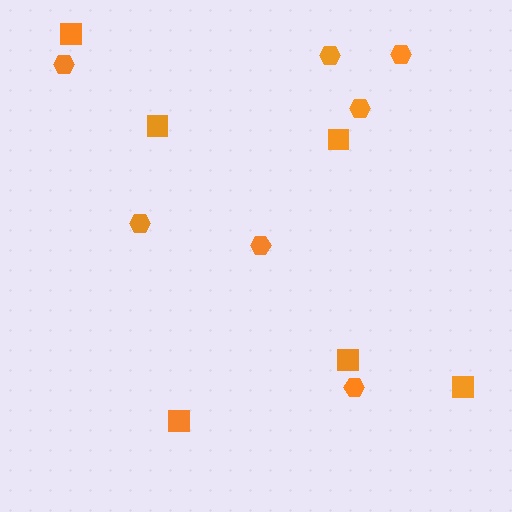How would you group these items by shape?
There are 2 groups: one group of squares (6) and one group of hexagons (7).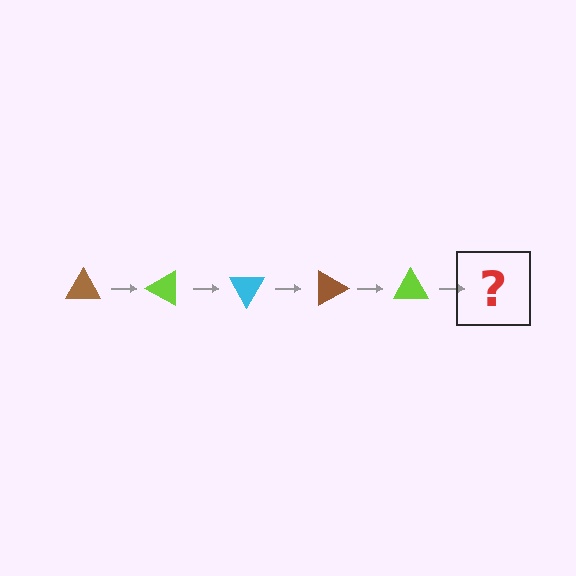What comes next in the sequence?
The next element should be a cyan triangle, rotated 150 degrees from the start.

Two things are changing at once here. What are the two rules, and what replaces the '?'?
The two rules are that it rotates 30 degrees each step and the color cycles through brown, lime, and cyan. The '?' should be a cyan triangle, rotated 150 degrees from the start.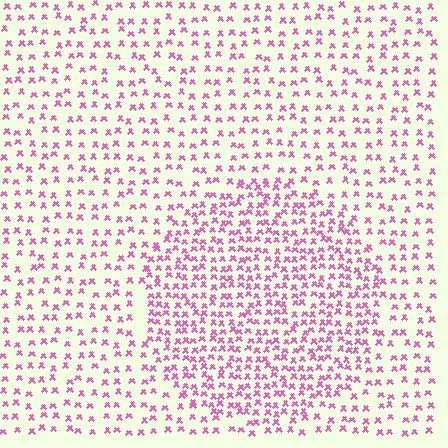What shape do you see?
I see a circle.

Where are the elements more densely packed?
The elements are more densely packed inside the circle boundary.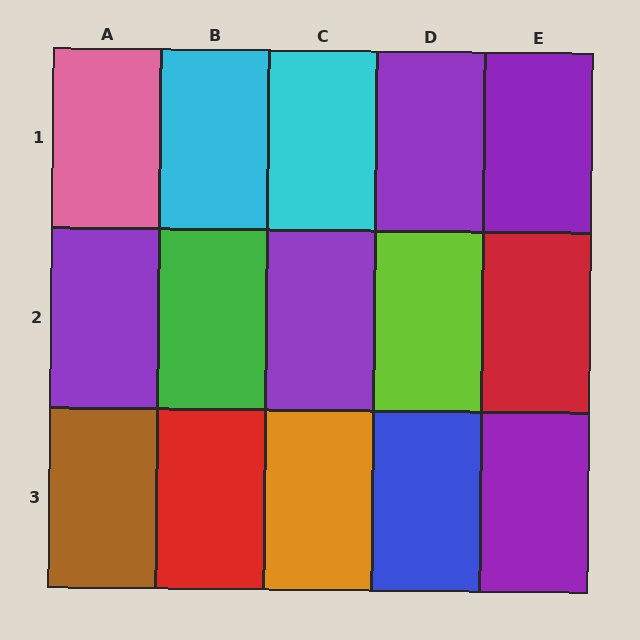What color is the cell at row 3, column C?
Orange.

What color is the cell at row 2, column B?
Green.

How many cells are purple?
5 cells are purple.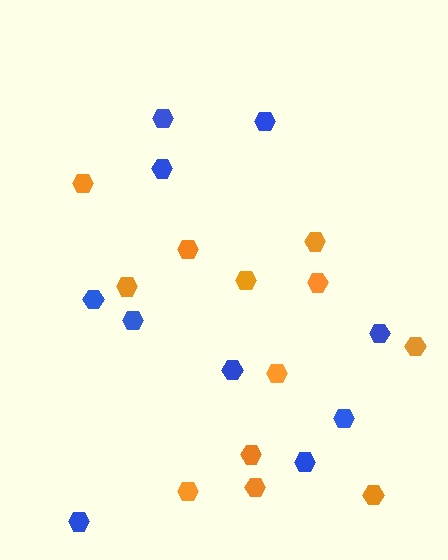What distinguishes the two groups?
There are 2 groups: one group of blue hexagons (10) and one group of orange hexagons (12).